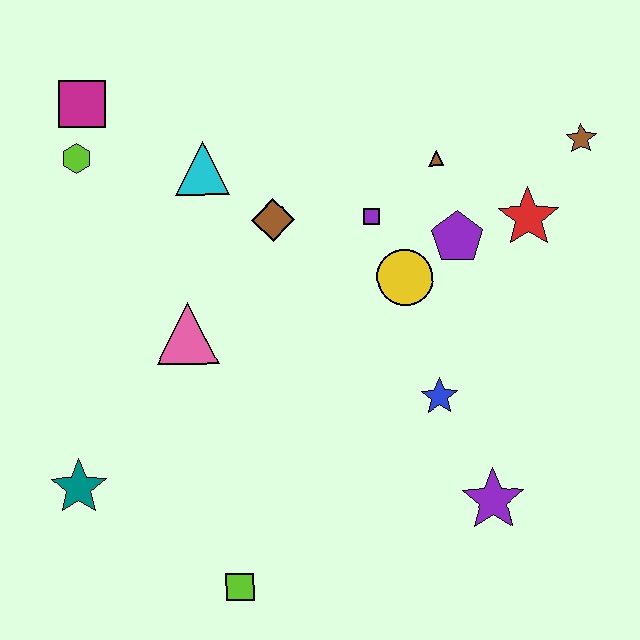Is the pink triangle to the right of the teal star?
Yes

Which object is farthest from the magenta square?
The purple star is farthest from the magenta square.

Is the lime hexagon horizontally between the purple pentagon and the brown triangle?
No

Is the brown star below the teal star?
No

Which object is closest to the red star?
The purple pentagon is closest to the red star.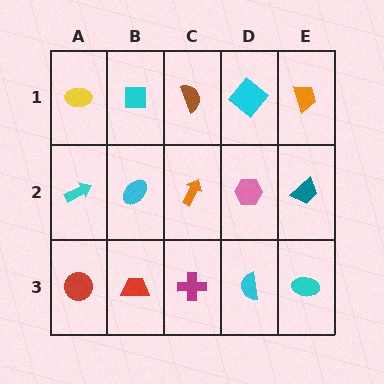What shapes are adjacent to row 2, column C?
A brown semicircle (row 1, column C), a magenta cross (row 3, column C), a cyan ellipse (row 2, column B), a pink hexagon (row 2, column D).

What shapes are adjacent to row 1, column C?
An orange arrow (row 2, column C), a cyan square (row 1, column B), a cyan diamond (row 1, column D).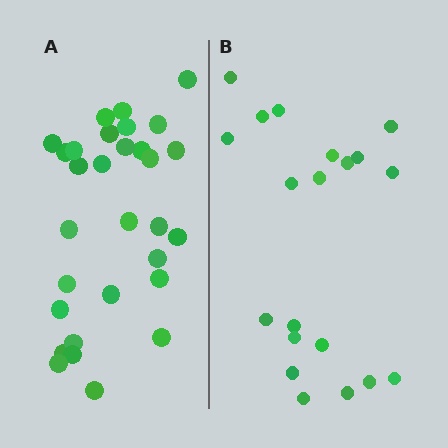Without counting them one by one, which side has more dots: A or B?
Region A (the left region) has more dots.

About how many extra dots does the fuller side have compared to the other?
Region A has roughly 10 or so more dots than region B.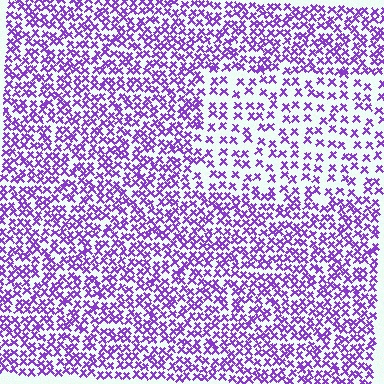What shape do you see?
I see a rectangle.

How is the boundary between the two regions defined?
The boundary is defined by a change in element density (approximately 1.9x ratio). All elements are the same color, size, and shape.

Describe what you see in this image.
The image contains small purple elements arranged at two different densities. A rectangle-shaped region is visible where the elements are less densely packed than the surrounding area.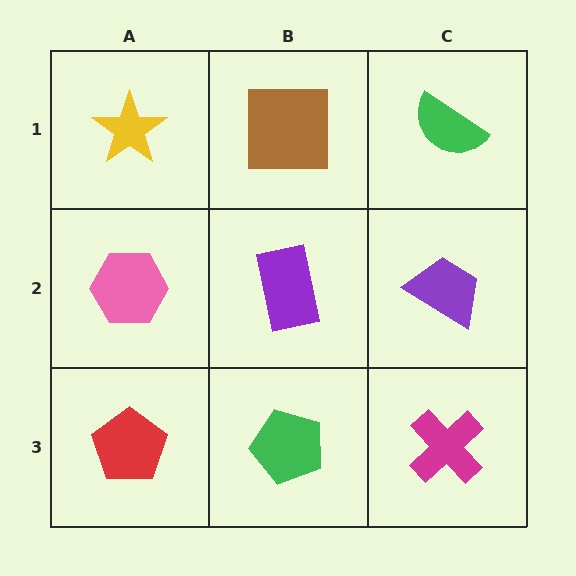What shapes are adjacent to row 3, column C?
A purple trapezoid (row 2, column C), a green pentagon (row 3, column B).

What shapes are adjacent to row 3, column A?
A pink hexagon (row 2, column A), a green pentagon (row 3, column B).